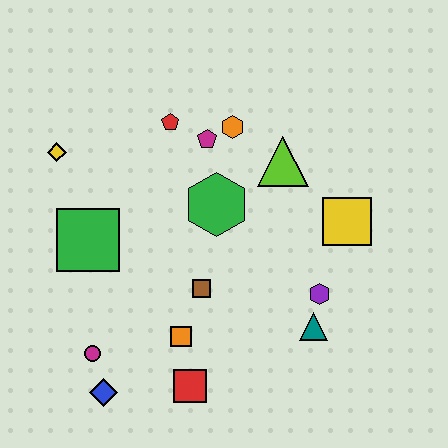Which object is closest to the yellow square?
The purple hexagon is closest to the yellow square.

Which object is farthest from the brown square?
The yellow diamond is farthest from the brown square.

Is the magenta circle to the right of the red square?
No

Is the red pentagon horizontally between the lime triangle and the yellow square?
No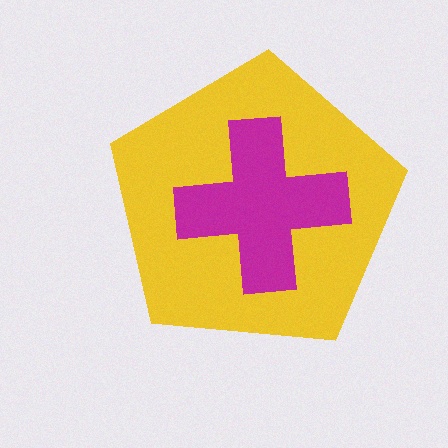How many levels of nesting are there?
2.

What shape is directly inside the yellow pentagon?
The magenta cross.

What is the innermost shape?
The magenta cross.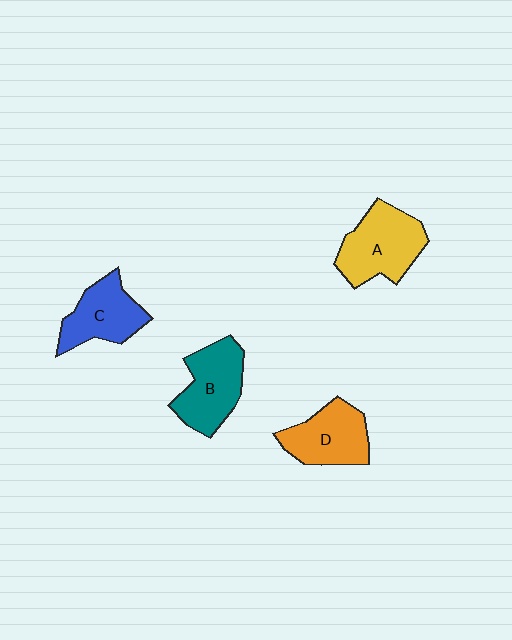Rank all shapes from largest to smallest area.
From largest to smallest: A (yellow), B (teal), D (orange), C (blue).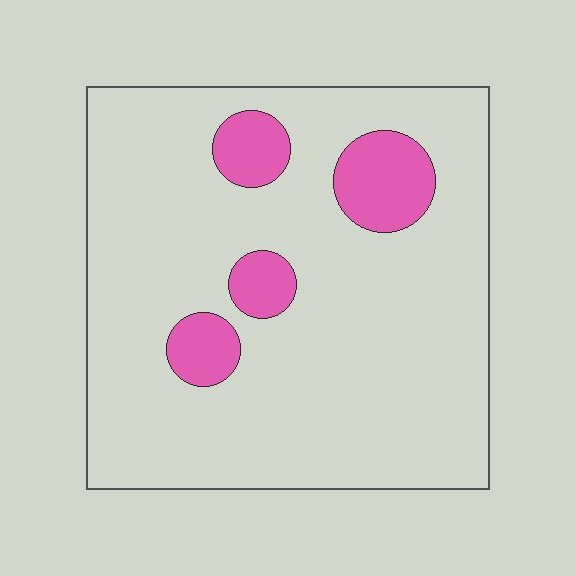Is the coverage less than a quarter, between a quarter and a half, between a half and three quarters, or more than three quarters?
Less than a quarter.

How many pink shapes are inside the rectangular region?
4.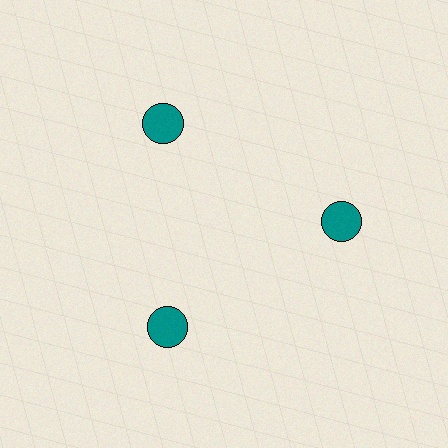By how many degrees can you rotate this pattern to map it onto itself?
The pattern maps onto itself every 120 degrees of rotation.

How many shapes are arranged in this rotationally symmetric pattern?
There are 3 shapes, arranged in 3 groups of 1.